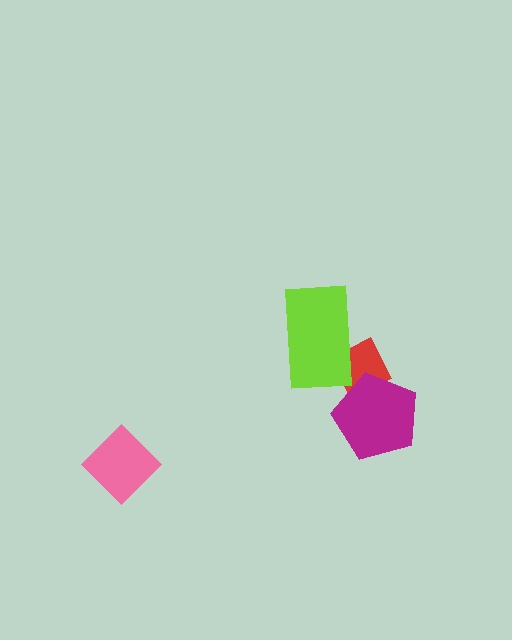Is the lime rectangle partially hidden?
No, no other shape covers it.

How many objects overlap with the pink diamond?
0 objects overlap with the pink diamond.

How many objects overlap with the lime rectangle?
1 object overlaps with the lime rectangle.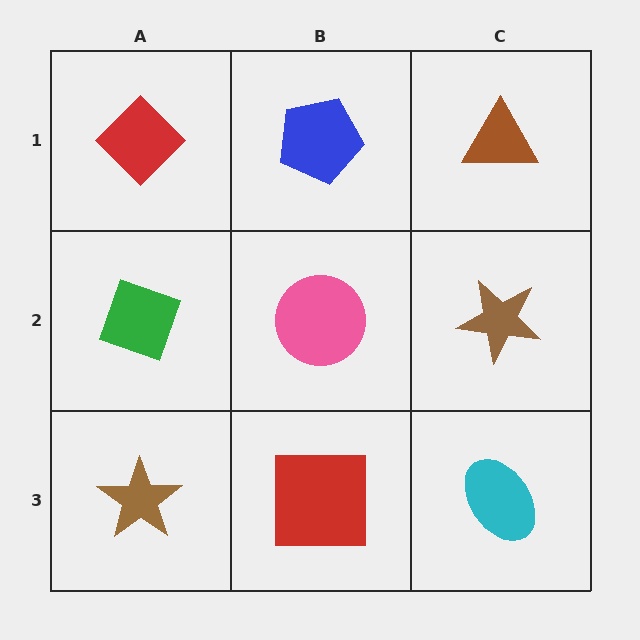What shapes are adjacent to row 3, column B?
A pink circle (row 2, column B), a brown star (row 3, column A), a cyan ellipse (row 3, column C).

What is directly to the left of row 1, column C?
A blue pentagon.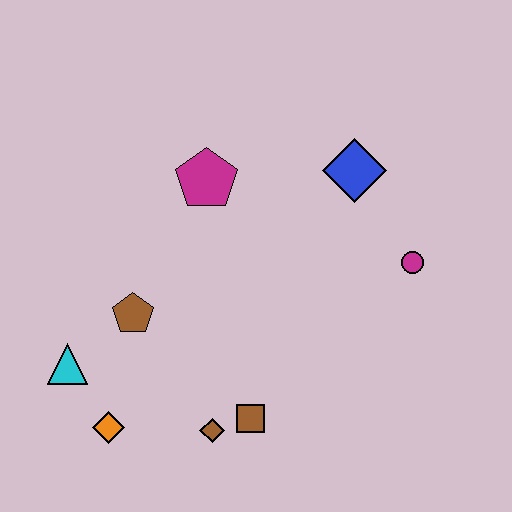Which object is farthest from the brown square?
The blue diamond is farthest from the brown square.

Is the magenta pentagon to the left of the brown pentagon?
No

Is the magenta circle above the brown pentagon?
Yes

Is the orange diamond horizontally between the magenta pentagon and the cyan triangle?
Yes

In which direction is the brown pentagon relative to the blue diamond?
The brown pentagon is to the left of the blue diamond.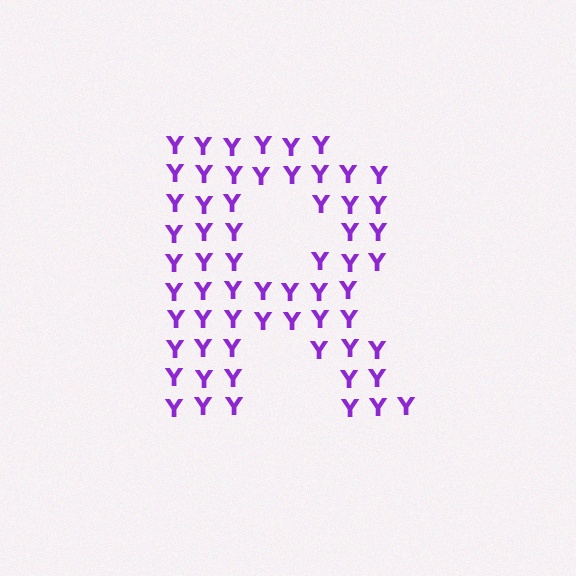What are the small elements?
The small elements are letter Y's.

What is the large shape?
The large shape is the letter R.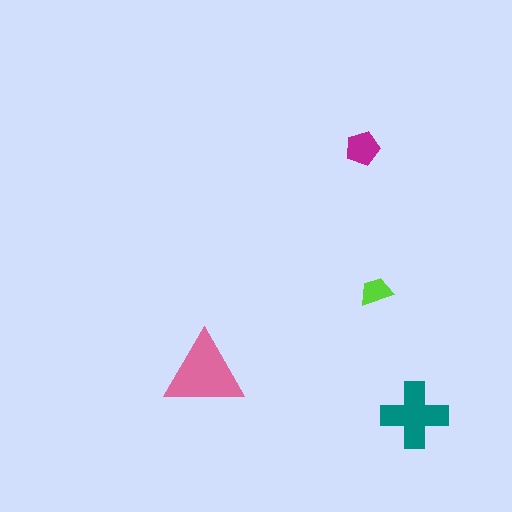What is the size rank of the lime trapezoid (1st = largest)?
4th.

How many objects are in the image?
There are 4 objects in the image.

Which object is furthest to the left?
The pink triangle is leftmost.